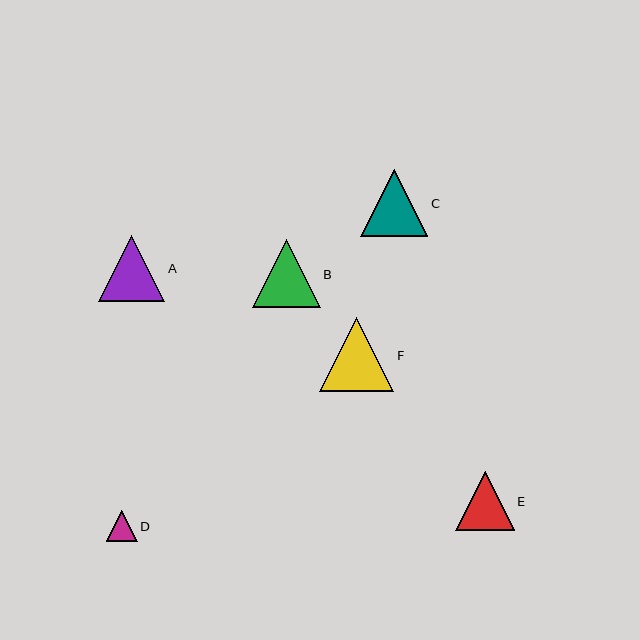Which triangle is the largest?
Triangle F is the largest with a size of approximately 74 pixels.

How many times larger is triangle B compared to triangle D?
Triangle B is approximately 2.2 times the size of triangle D.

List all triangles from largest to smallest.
From largest to smallest: F, B, C, A, E, D.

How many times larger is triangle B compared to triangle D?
Triangle B is approximately 2.2 times the size of triangle D.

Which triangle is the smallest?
Triangle D is the smallest with a size of approximately 31 pixels.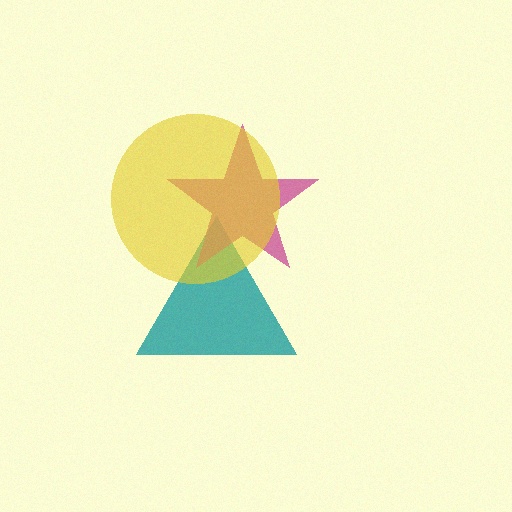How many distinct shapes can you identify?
There are 3 distinct shapes: a teal triangle, a magenta star, a yellow circle.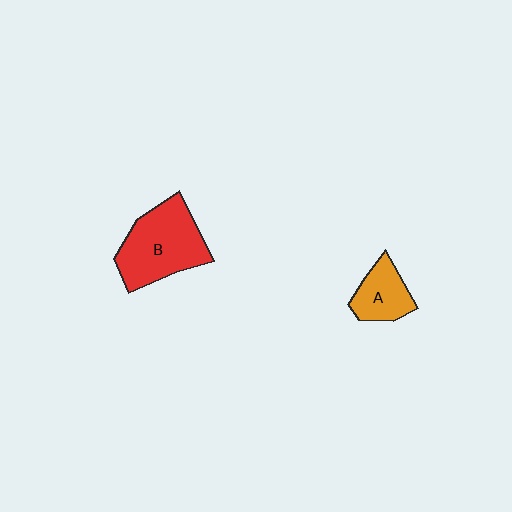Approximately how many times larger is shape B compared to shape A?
Approximately 2.0 times.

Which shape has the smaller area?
Shape A (orange).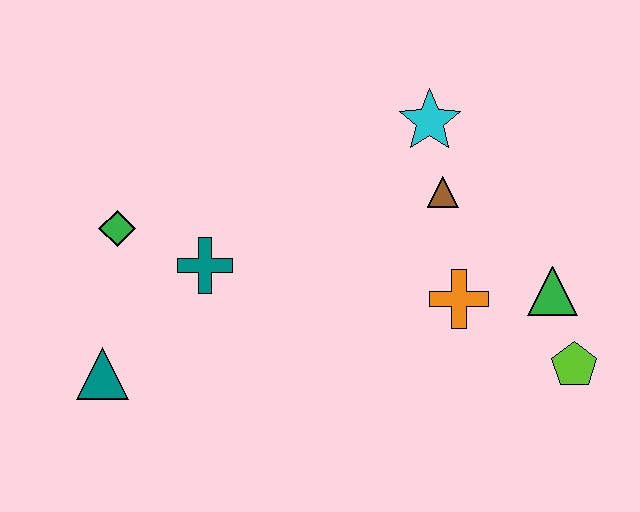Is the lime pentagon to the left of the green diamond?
No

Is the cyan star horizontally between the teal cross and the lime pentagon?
Yes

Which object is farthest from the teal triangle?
The lime pentagon is farthest from the teal triangle.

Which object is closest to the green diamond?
The teal cross is closest to the green diamond.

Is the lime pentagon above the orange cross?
No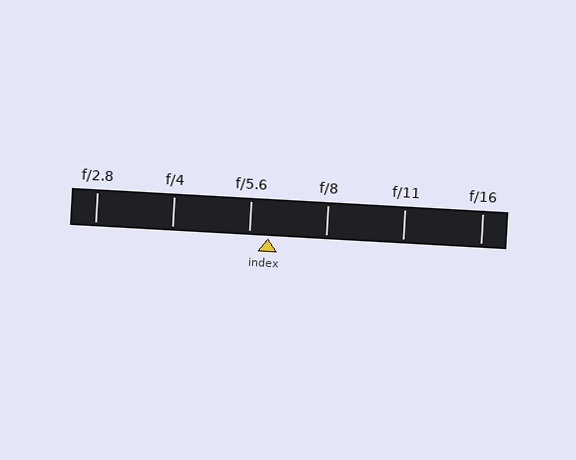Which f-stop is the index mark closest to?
The index mark is closest to f/5.6.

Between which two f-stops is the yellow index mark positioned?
The index mark is between f/5.6 and f/8.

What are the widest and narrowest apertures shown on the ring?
The widest aperture shown is f/2.8 and the narrowest is f/16.